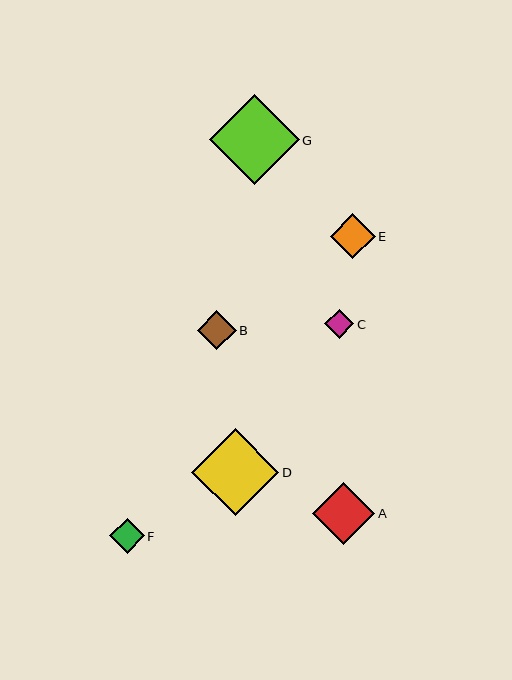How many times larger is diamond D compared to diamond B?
Diamond D is approximately 2.2 times the size of diamond B.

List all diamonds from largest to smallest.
From largest to smallest: G, D, A, E, B, F, C.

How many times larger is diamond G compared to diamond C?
Diamond G is approximately 3.1 times the size of diamond C.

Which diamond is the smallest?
Diamond C is the smallest with a size of approximately 29 pixels.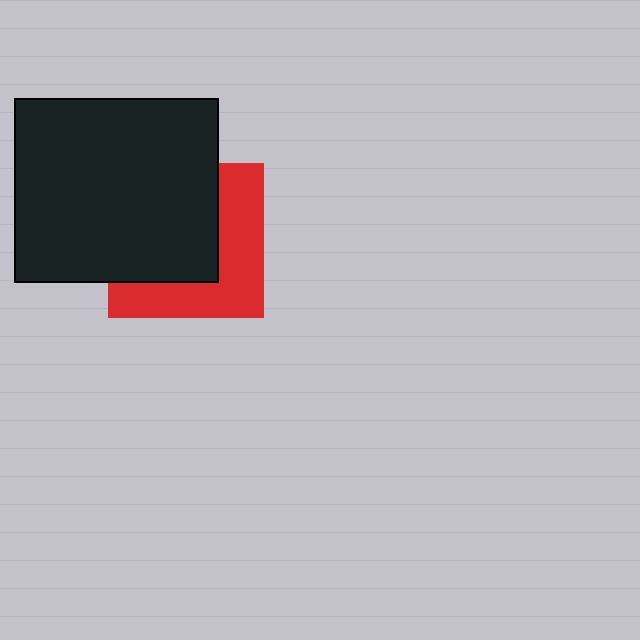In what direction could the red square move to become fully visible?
The red square could move toward the lower-right. That would shift it out from behind the black rectangle entirely.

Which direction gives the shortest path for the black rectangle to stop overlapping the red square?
Moving toward the upper-left gives the shortest separation.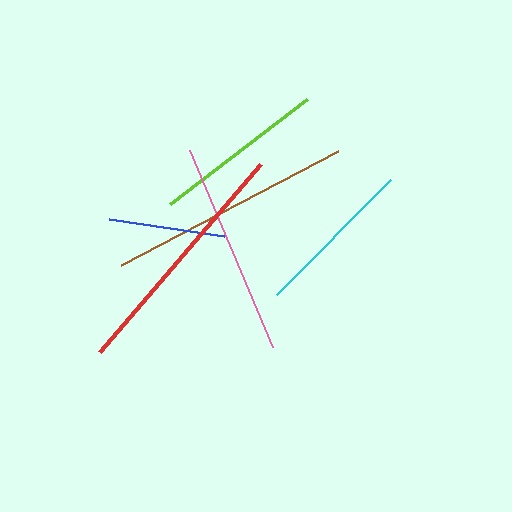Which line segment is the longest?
The red line is the longest at approximately 248 pixels.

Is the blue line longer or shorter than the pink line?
The pink line is longer than the blue line.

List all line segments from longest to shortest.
From longest to shortest: red, brown, pink, lime, cyan, blue.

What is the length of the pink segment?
The pink segment is approximately 214 pixels long.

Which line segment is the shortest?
The blue line is the shortest at approximately 117 pixels.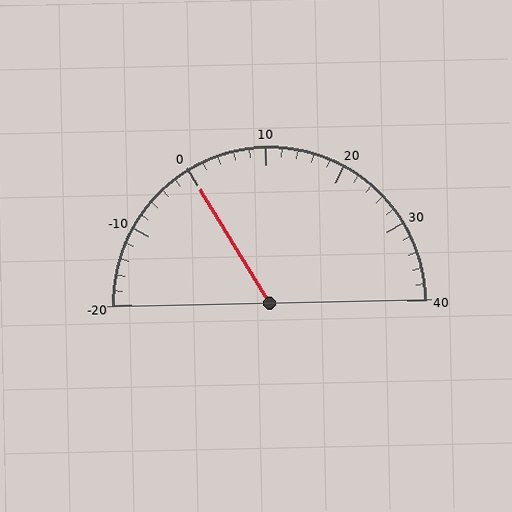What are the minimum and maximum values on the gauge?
The gauge ranges from -20 to 40.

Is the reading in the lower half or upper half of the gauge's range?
The reading is in the lower half of the range (-20 to 40).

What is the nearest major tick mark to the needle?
The nearest major tick mark is 0.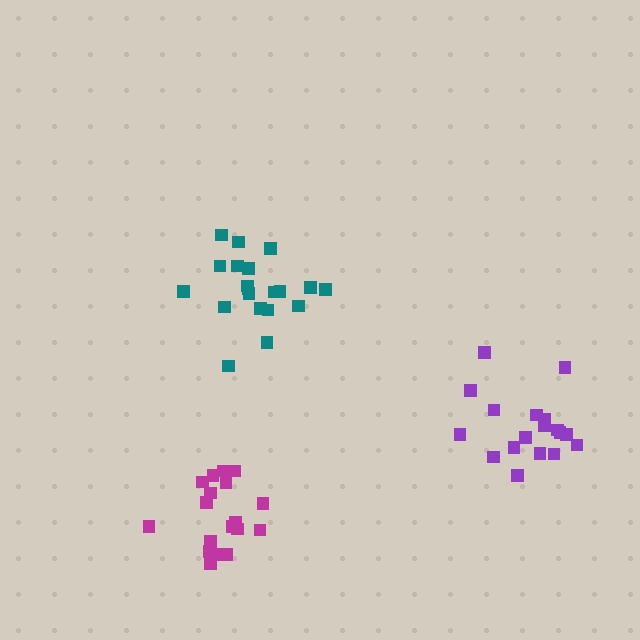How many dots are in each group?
Group 1: 18 dots, Group 2: 18 dots, Group 3: 20 dots (56 total).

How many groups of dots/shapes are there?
There are 3 groups.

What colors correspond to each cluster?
The clusters are colored: magenta, purple, teal.